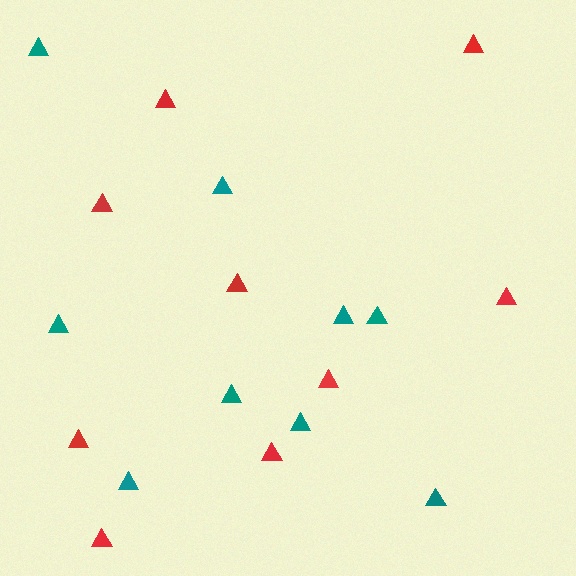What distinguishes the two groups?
There are 2 groups: one group of teal triangles (9) and one group of red triangles (9).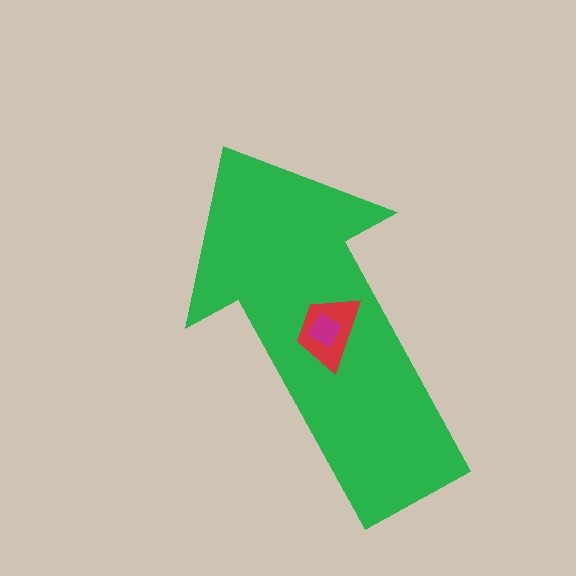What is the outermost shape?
The green arrow.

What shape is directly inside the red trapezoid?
The magenta diamond.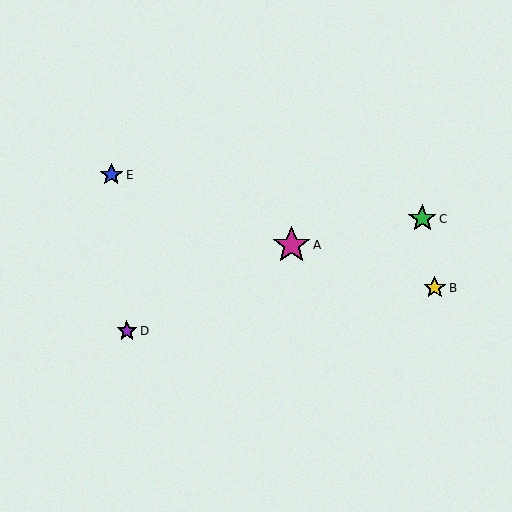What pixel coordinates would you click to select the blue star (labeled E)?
Click at (111, 175) to select the blue star E.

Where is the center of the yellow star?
The center of the yellow star is at (435, 288).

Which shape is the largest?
The magenta star (labeled A) is the largest.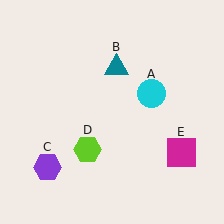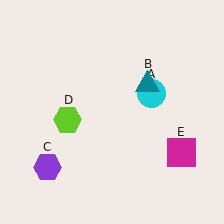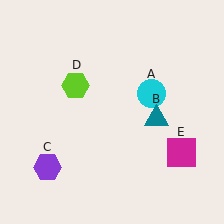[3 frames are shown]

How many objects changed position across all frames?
2 objects changed position: teal triangle (object B), lime hexagon (object D).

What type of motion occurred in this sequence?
The teal triangle (object B), lime hexagon (object D) rotated clockwise around the center of the scene.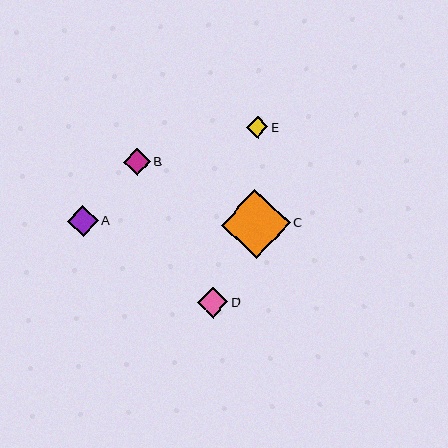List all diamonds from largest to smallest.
From largest to smallest: C, D, A, B, E.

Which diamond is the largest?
Diamond C is the largest with a size of approximately 68 pixels.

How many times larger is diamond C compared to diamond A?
Diamond C is approximately 2.3 times the size of diamond A.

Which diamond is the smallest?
Diamond E is the smallest with a size of approximately 21 pixels.